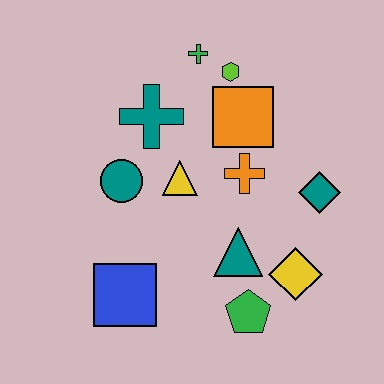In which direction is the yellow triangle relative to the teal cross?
The yellow triangle is below the teal cross.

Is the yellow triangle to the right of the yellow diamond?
No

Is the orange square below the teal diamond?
No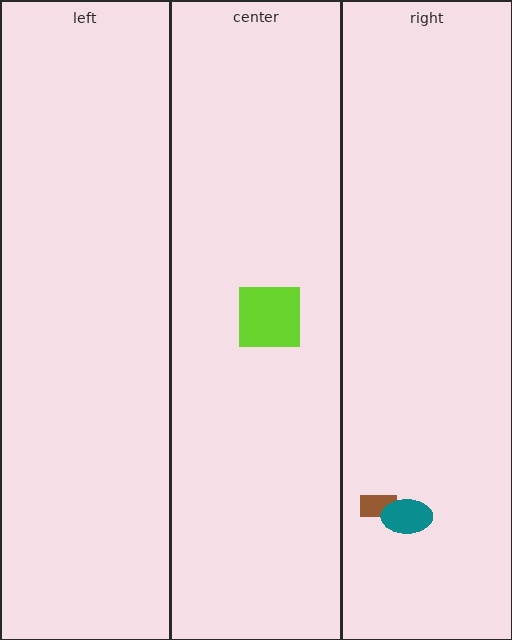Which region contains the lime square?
The center region.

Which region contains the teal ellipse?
The right region.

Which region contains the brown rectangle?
The right region.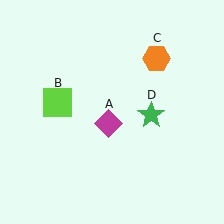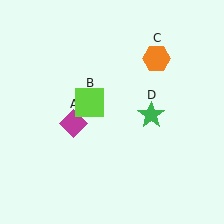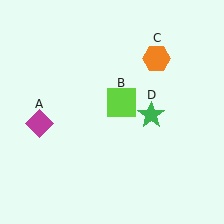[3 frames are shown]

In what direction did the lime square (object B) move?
The lime square (object B) moved right.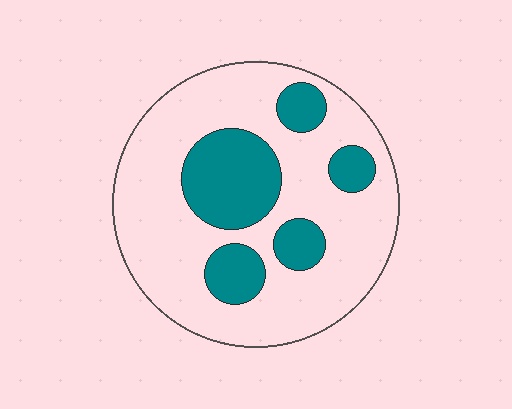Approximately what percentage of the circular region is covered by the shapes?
Approximately 25%.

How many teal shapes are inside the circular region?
5.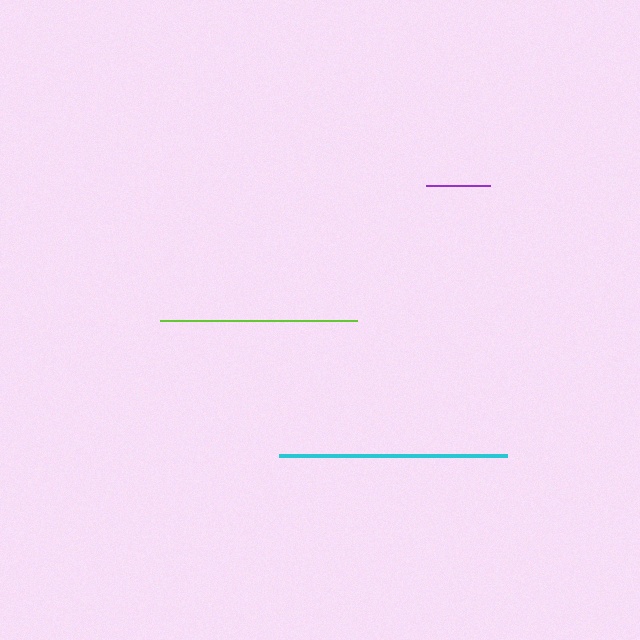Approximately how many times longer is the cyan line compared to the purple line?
The cyan line is approximately 3.5 times the length of the purple line.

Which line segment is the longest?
The cyan line is the longest at approximately 227 pixels.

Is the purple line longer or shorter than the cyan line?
The cyan line is longer than the purple line.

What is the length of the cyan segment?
The cyan segment is approximately 227 pixels long.